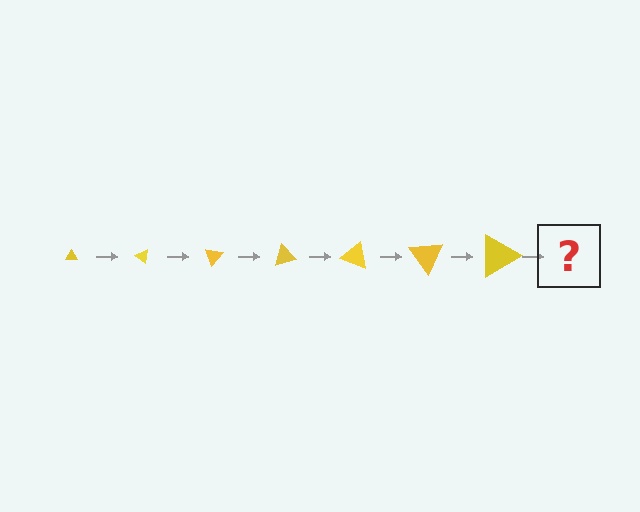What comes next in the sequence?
The next element should be a triangle, larger than the previous one and rotated 245 degrees from the start.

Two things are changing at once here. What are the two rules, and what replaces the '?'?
The two rules are that the triangle grows larger each step and it rotates 35 degrees each step. The '?' should be a triangle, larger than the previous one and rotated 245 degrees from the start.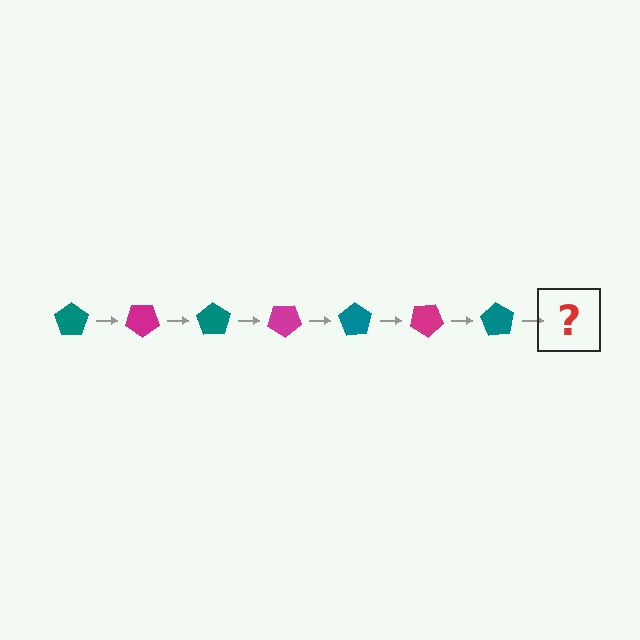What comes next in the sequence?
The next element should be a magenta pentagon, rotated 245 degrees from the start.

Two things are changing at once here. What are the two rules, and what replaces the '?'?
The two rules are that it rotates 35 degrees each step and the color cycles through teal and magenta. The '?' should be a magenta pentagon, rotated 245 degrees from the start.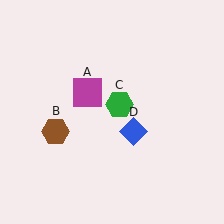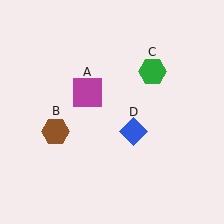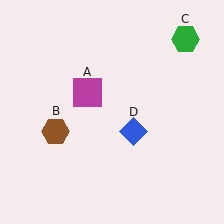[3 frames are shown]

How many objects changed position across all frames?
1 object changed position: green hexagon (object C).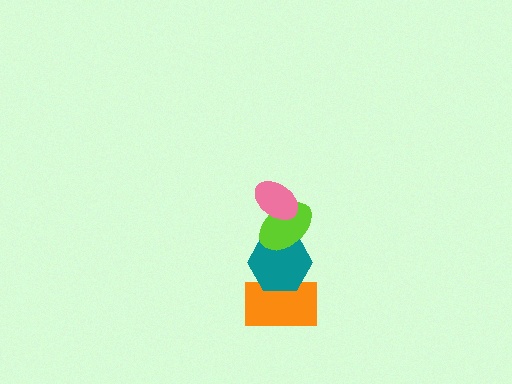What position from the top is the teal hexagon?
The teal hexagon is 3rd from the top.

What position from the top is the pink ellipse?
The pink ellipse is 1st from the top.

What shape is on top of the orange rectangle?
The teal hexagon is on top of the orange rectangle.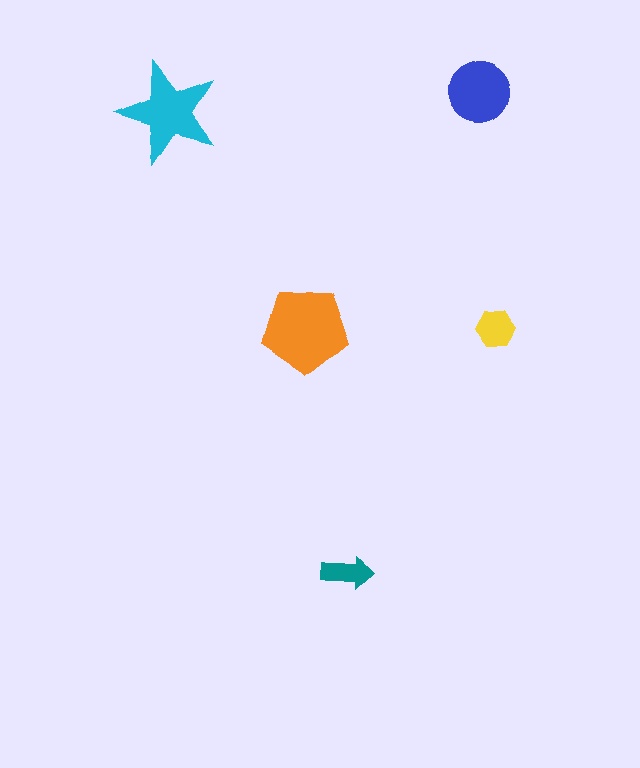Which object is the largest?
The orange pentagon.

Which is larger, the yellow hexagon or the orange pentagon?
The orange pentagon.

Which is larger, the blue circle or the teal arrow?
The blue circle.